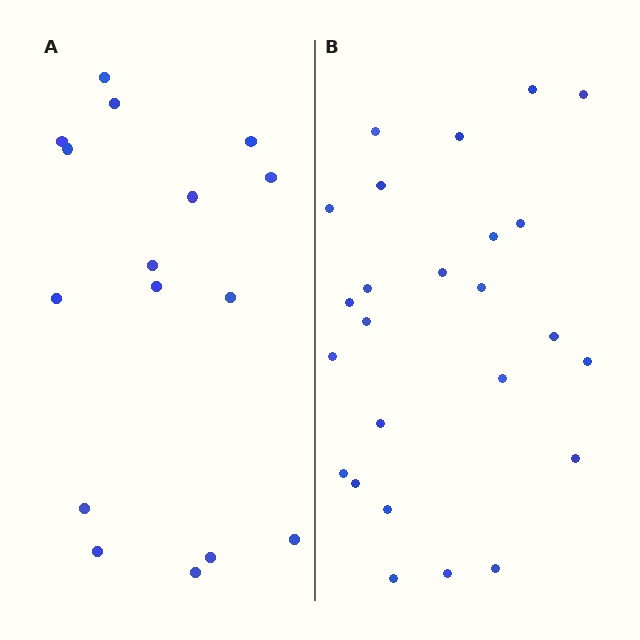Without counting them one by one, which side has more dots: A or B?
Region B (the right region) has more dots.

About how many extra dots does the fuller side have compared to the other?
Region B has roughly 8 or so more dots than region A.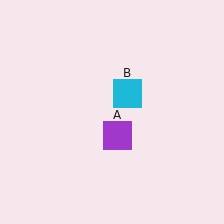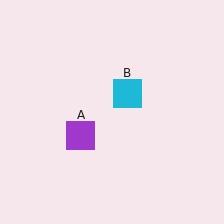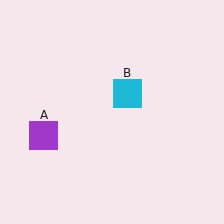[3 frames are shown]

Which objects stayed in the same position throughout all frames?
Cyan square (object B) remained stationary.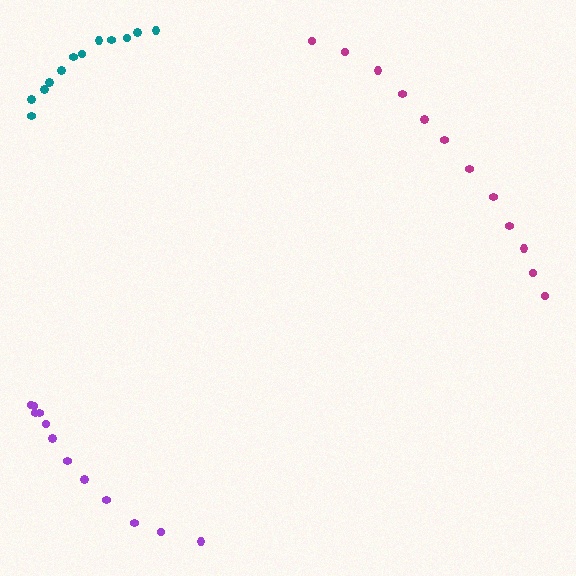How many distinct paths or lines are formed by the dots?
There are 3 distinct paths.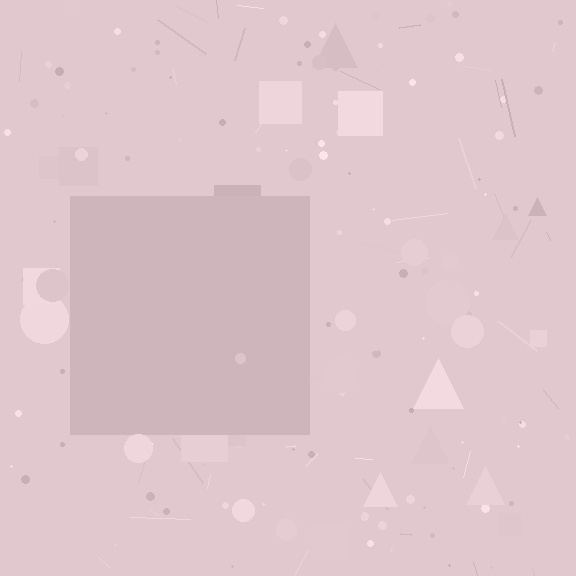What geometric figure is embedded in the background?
A square is embedded in the background.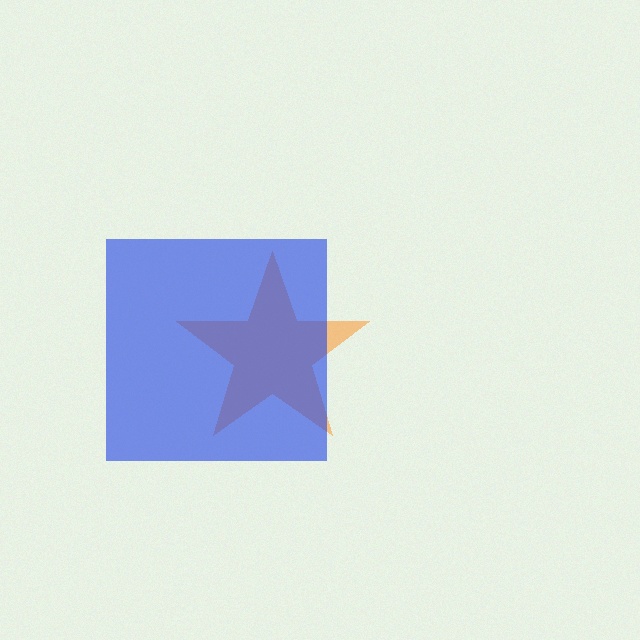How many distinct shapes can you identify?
There are 2 distinct shapes: an orange star, a blue square.